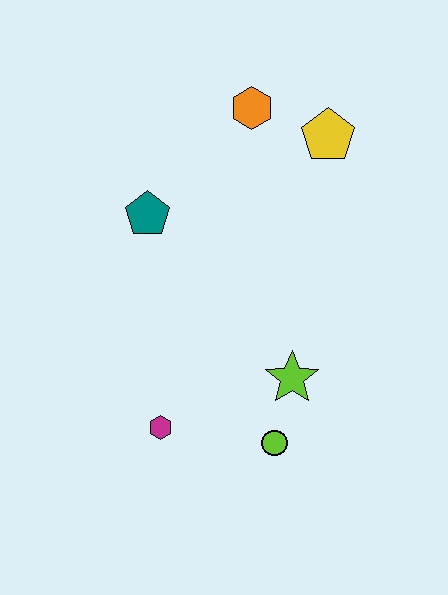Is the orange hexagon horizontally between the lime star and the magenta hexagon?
Yes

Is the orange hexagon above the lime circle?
Yes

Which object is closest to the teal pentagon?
The orange hexagon is closest to the teal pentagon.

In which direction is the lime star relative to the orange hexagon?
The lime star is below the orange hexagon.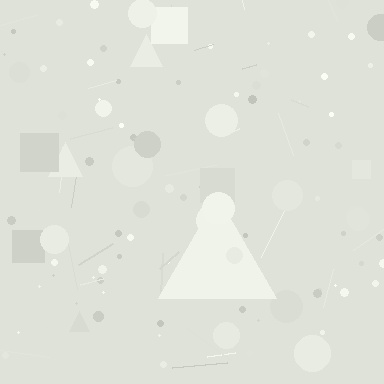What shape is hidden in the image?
A triangle is hidden in the image.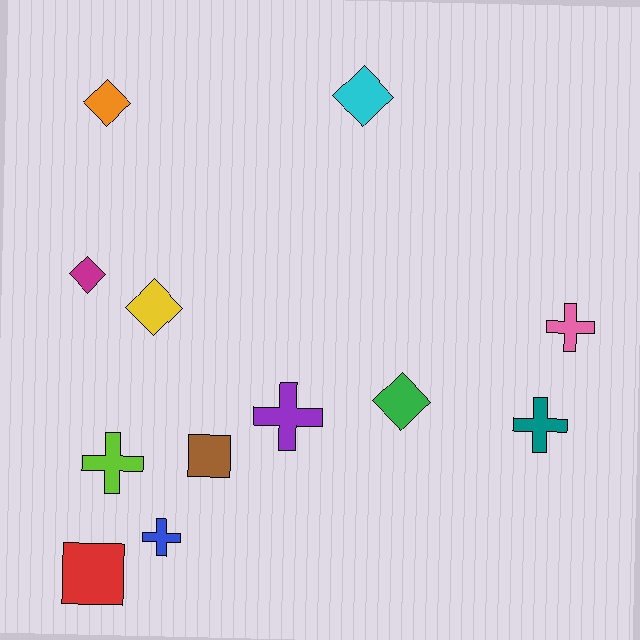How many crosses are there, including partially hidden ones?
There are 5 crosses.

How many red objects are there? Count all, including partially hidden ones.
There is 1 red object.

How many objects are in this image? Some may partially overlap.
There are 12 objects.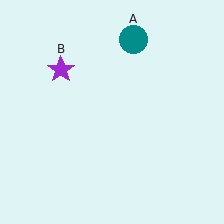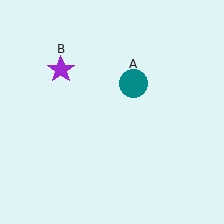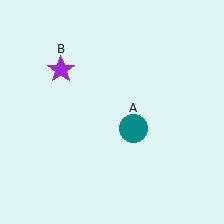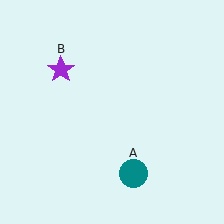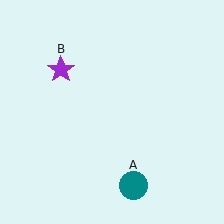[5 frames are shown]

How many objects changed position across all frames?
1 object changed position: teal circle (object A).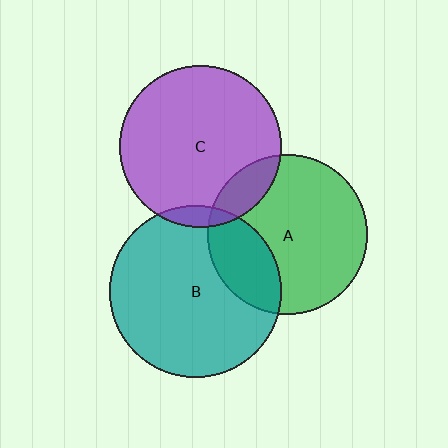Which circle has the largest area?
Circle B (teal).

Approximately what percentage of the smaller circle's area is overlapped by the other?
Approximately 25%.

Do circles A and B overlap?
Yes.